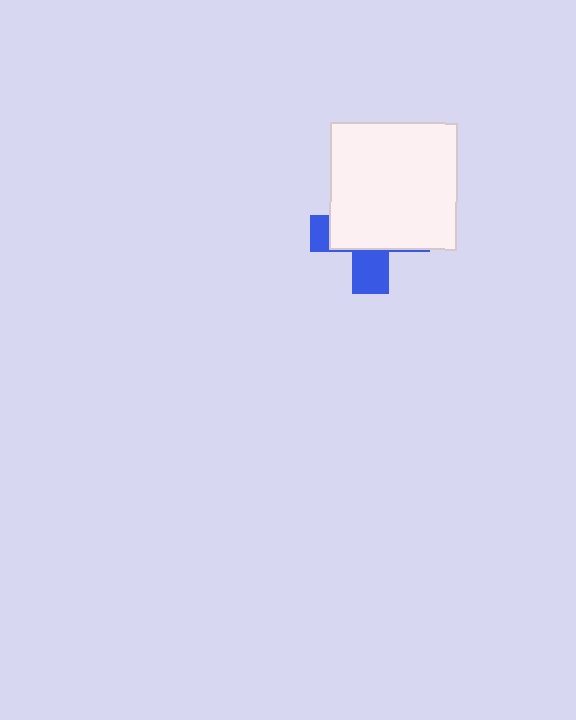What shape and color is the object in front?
The object in front is a white square.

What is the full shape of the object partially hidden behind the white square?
The partially hidden object is a blue cross.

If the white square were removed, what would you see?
You would see the complete blue cross.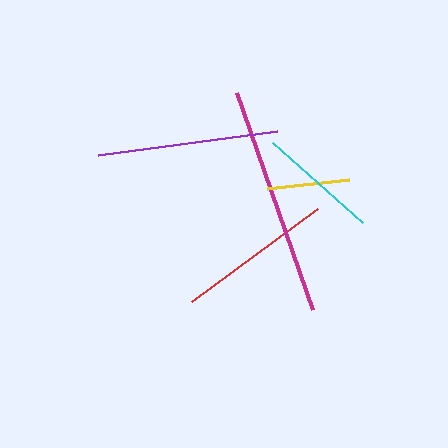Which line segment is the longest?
The magenta line is the longest at approximately 230 pixels.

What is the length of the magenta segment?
The magenta segment is approximately 230 pixels long.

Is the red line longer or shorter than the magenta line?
The magenta line is longer than the red line.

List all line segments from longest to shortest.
From longest to shortest: magenta, purple, red, cyan, yellow.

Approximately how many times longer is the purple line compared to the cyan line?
The purple line is approximately 1.5 times the length of the cyan line.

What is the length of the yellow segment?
The yellow segment is approximately 83 pixels long.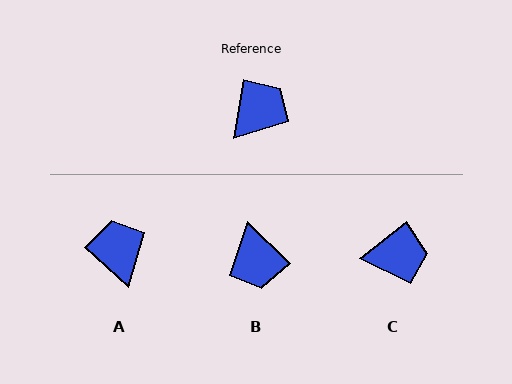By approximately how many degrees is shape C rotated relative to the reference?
Approximately 43 degrees clockwise.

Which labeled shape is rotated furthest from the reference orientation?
B, about 125 degrees away.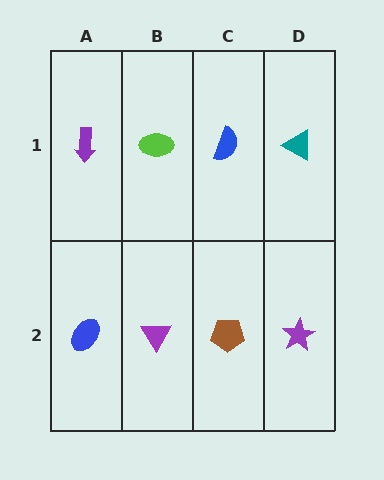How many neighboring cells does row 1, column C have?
3.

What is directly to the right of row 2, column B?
A brown pentagon.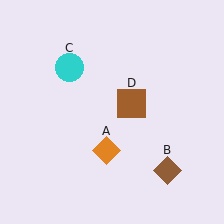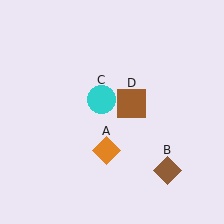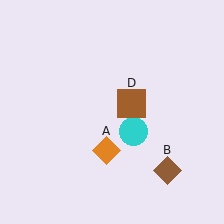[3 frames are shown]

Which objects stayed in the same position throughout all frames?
Orange diamond (object A) and brown diamond (object B) and brown square (object D) remained stationary.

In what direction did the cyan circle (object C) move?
The cyan circle (object C) moved down and to the right.